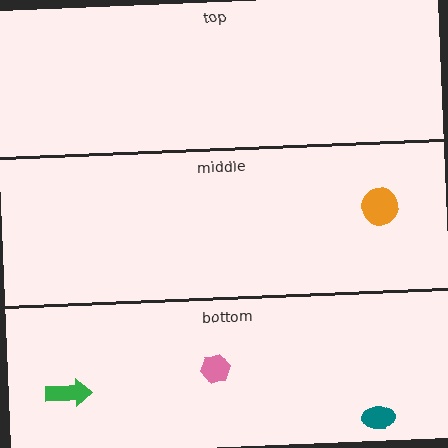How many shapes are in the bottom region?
3.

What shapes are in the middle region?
The orange circle.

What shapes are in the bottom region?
The teal ellipse, the green arrow, the pink hexagon.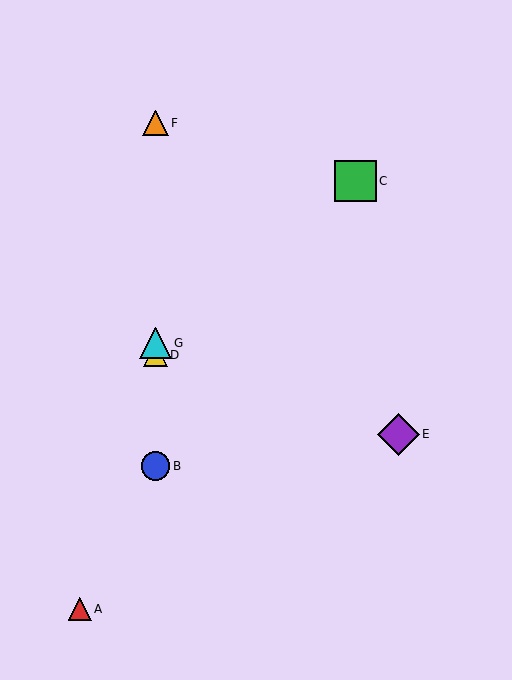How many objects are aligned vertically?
4 objects (B, D, F, G) are aligned vertically.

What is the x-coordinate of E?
Object E is at x≈398.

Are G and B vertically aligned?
Yes, both are at x≈156.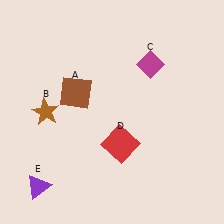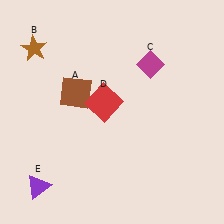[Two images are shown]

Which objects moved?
The objects that moved are: the brown star (B), the red square (D).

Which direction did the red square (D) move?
The red square (D) moved up.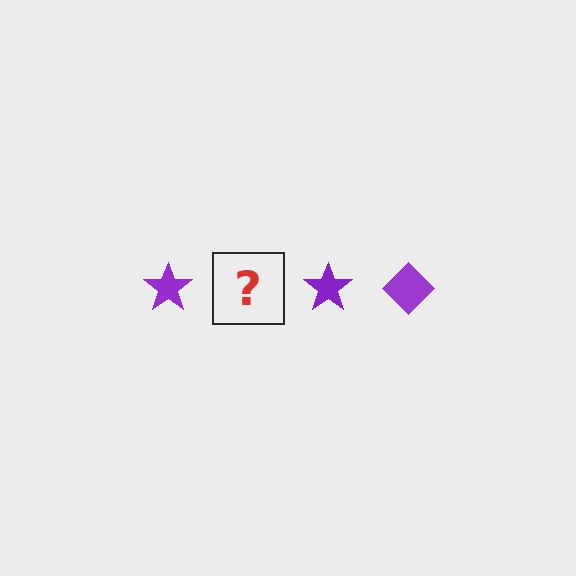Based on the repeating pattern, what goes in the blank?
The blank should be a purple diamond.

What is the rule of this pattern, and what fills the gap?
The rule is that the pattern cycles through star, diamond shapes in purple. The gap should be filled with a purple diamond.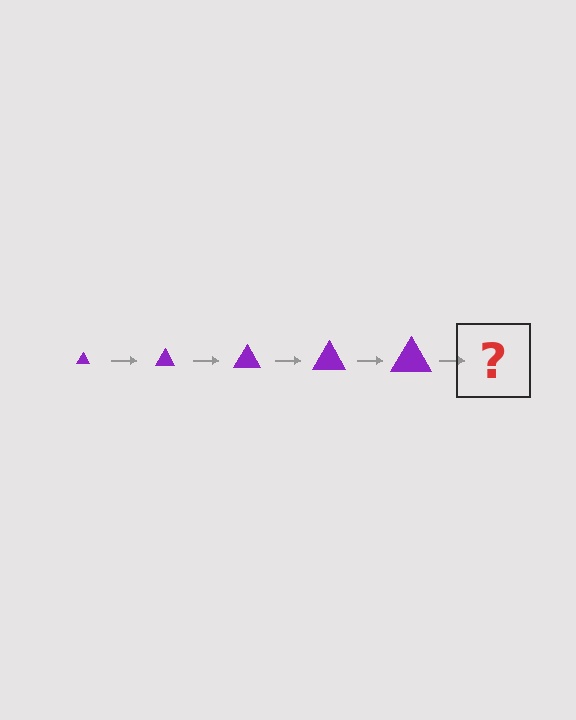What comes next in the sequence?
The next element should be a purple triangle, larger than the previous one.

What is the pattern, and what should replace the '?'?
The pattern is that the triangle gets progressively larger each step. The '?' should be a purple triangle, larger than the previous one.